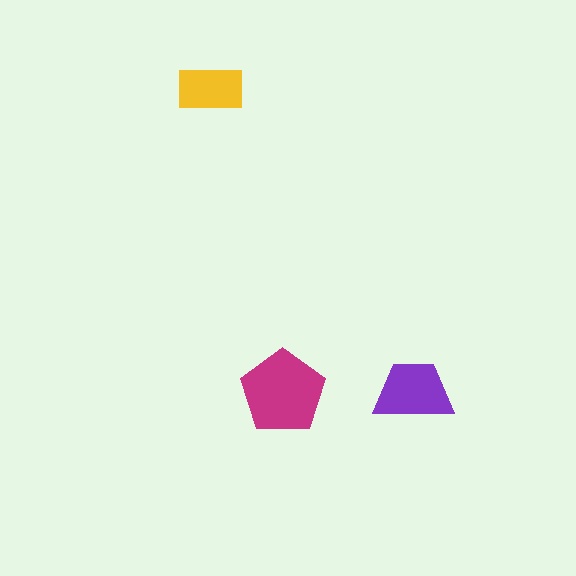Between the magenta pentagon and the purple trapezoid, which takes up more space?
The magenta pentagon.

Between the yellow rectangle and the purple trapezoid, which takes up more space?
The purple trapezoid.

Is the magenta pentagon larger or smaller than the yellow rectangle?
Larger.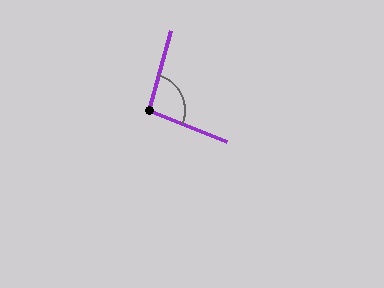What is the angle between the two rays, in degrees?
Approximately 96 degrees.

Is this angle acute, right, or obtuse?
It is obtuse.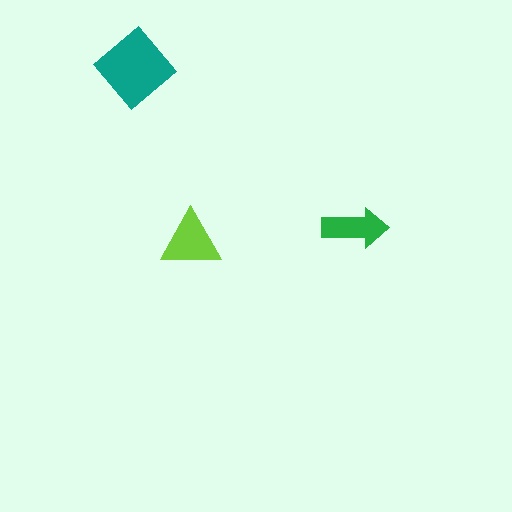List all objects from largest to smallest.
The teal diamond, the lime triangle, the green arrow.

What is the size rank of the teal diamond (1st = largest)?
1st.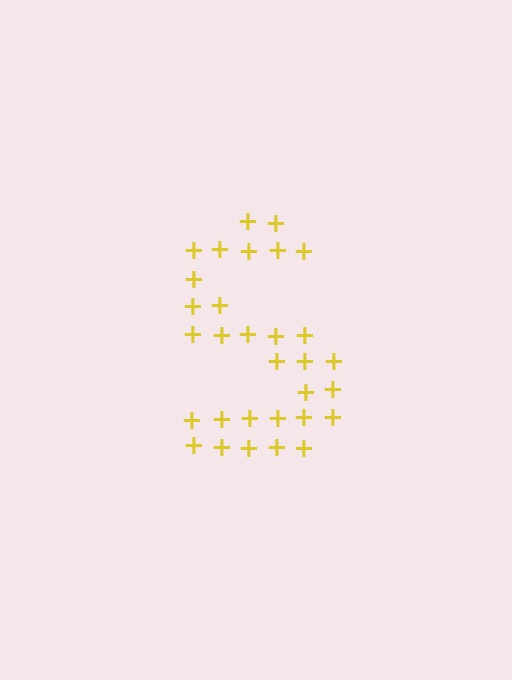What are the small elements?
The small elements are plus signs.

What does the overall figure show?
The overall figure shows the letter S.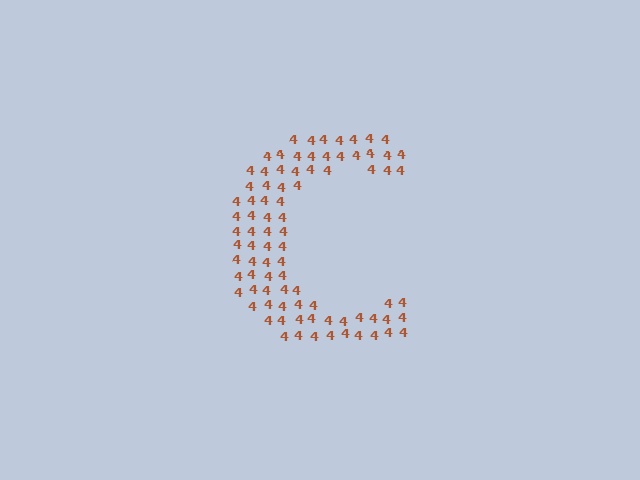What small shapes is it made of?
It is made of small digit 4's.